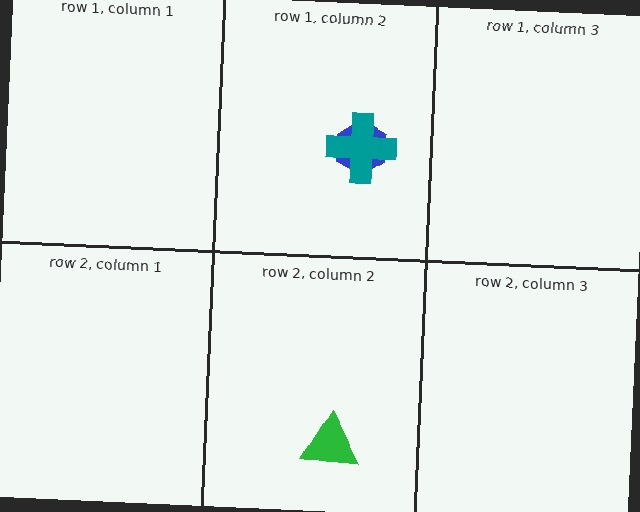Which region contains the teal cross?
The row 1, column 2 region.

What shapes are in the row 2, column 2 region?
The green triangle.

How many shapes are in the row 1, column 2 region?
2.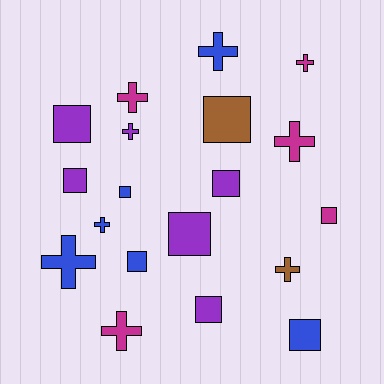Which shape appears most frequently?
Square, with 10 objects.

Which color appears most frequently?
Purple, with 6 objects.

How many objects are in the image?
There are 19 objects.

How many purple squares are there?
There are 5 purple squares.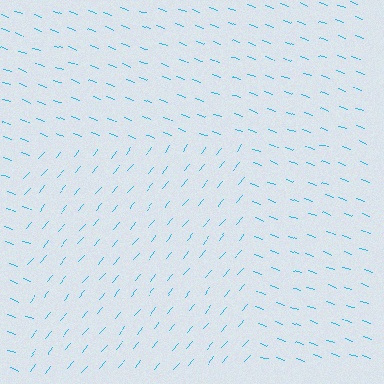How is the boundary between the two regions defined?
The boundary is defined purely by a change in line orientation (approximately 70 degrees difference). All lines are the same color and thickness.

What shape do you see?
I see a rectangle.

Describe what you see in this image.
The image is filled with small cyan line segments. A rectangle region in the image has lines oriented differently from the surrounding lines, creating a visible texture boundary.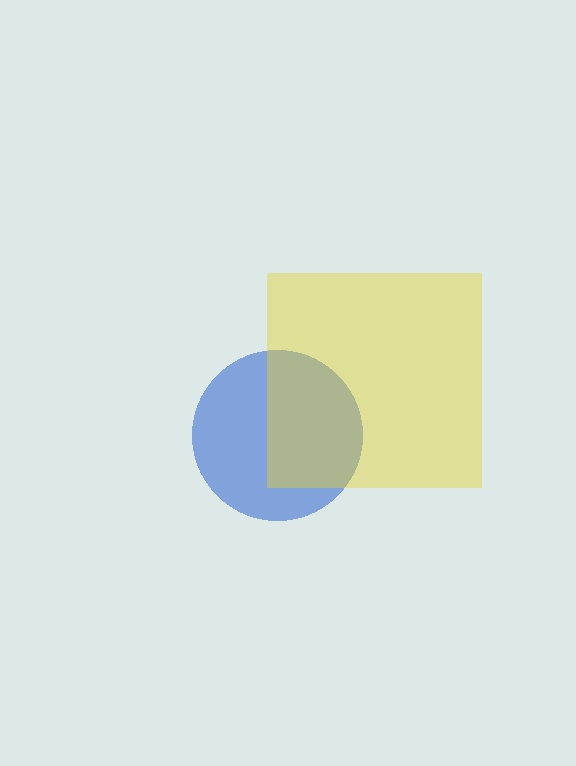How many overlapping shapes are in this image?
There are 2 overlapping shapes in the image.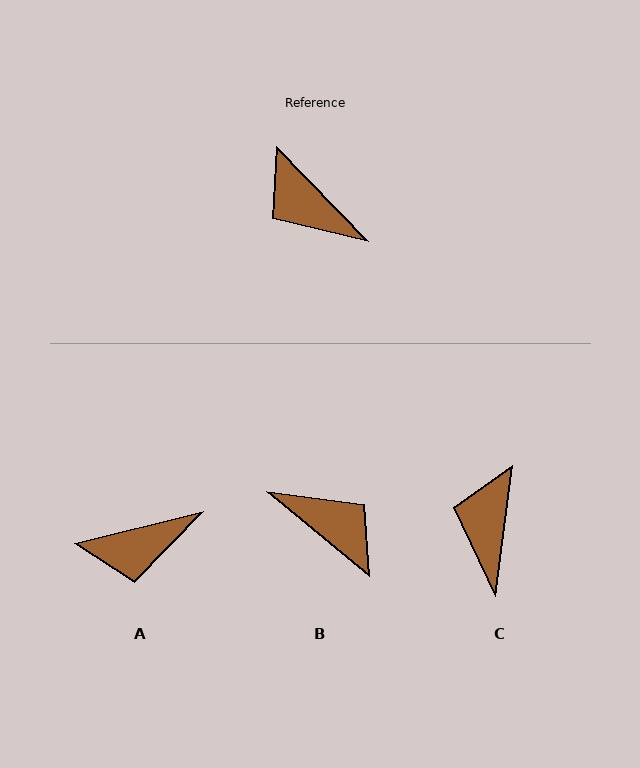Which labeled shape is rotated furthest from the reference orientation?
B, about 174 degrees away.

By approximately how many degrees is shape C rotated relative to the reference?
Approximately 52 degrees clockwise.